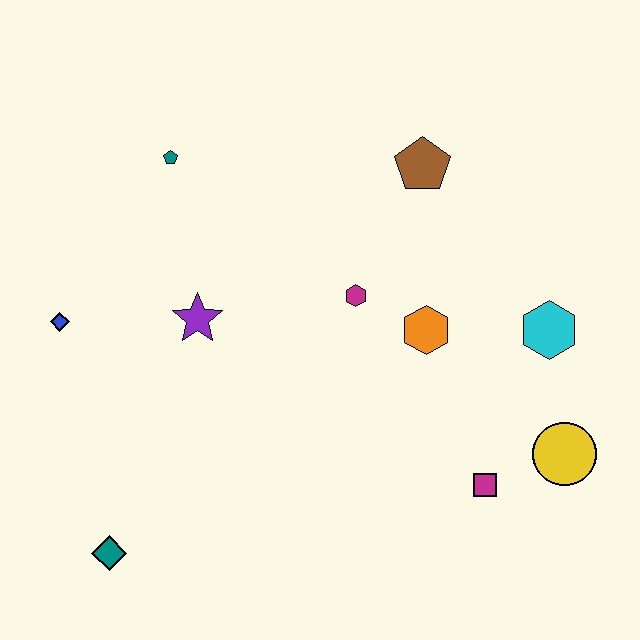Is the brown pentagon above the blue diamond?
Yes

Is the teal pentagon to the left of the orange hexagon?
Yes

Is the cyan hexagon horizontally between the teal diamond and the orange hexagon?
No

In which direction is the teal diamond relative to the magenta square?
The teal diamond is to the left of the magenta square.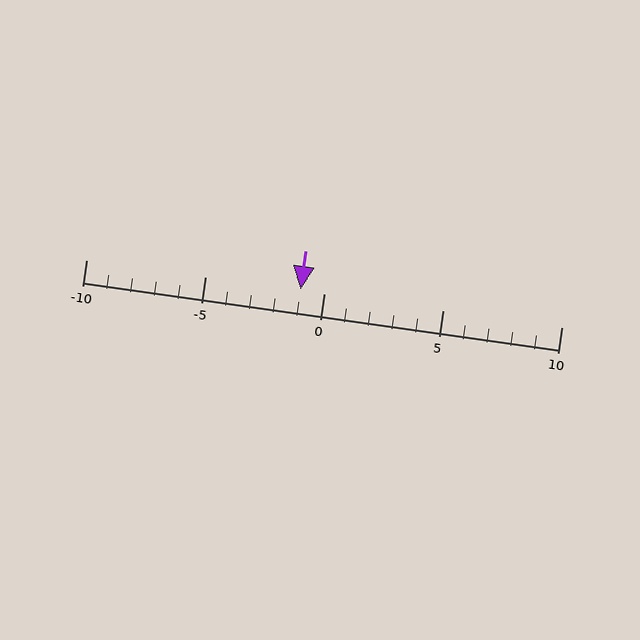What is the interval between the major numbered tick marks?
The major tick marks are spaced 5 units apart.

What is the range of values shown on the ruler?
The ruler shows values from -10 to 10.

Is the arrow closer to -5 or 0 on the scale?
The arrow is closer to 0.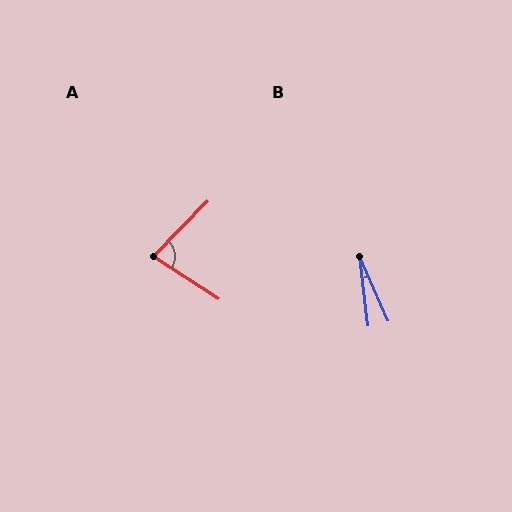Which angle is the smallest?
B, at approximately 17 degrees.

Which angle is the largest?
A, at approximately 79 degrees.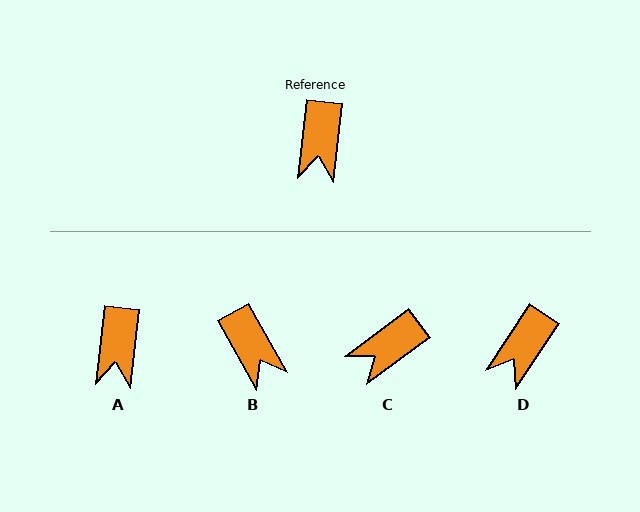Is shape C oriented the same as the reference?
No, it is off by about 47 degrees.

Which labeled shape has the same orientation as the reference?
A.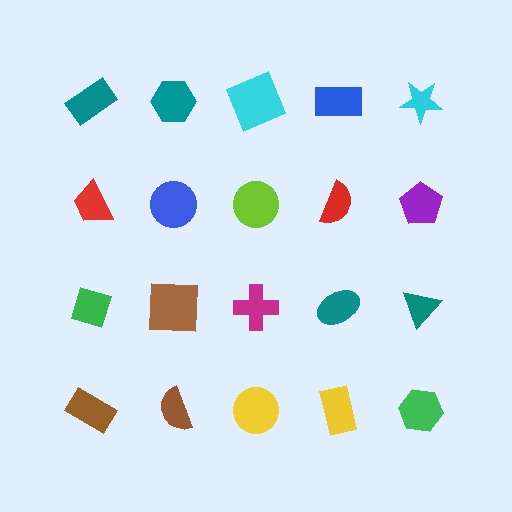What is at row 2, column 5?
A purple pentagon.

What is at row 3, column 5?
A teal triangle.